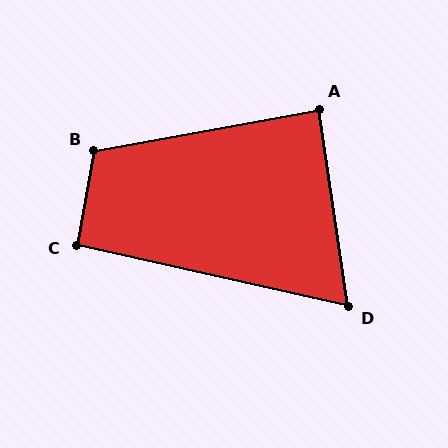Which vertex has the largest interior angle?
B, at approximately 111 degrees.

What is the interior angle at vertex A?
Approximately 88 degrees (approximately right).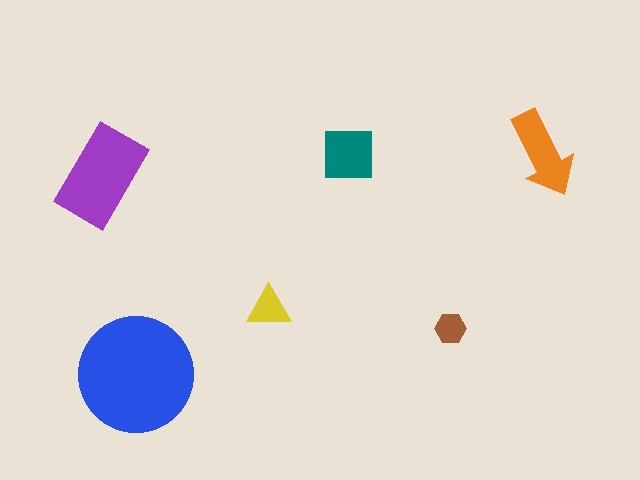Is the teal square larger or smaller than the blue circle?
Smaller.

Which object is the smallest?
The brown hexagon.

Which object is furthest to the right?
The orange arrow is rightmost.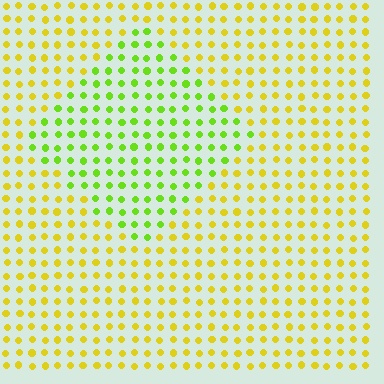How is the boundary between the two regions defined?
The boundary is defined purely by a slight shift in hue (about 40 degrees). Spacing, size, and orientation are identical on both sides.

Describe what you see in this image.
The image is filled with small yellow elements in a uniform arrangement. A diamond-shaped region is visible where the elements are tinted to a slightly different hue, forming a subtle color boundary.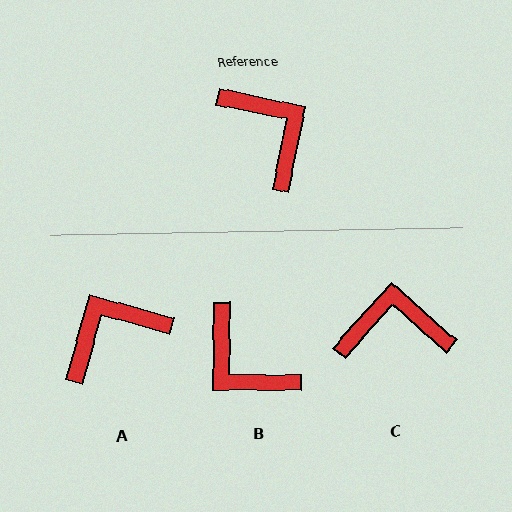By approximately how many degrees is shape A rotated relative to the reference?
Approximately 86 degrees counter-clockwise.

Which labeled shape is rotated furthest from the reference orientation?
B, about 169 degrees away.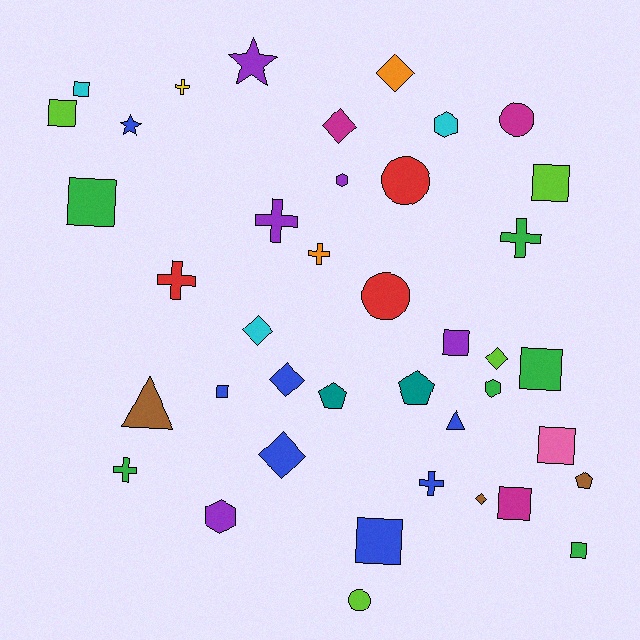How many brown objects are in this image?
There are 3 brown objects.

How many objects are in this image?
There are 40 objects.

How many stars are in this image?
There are 2 stars.